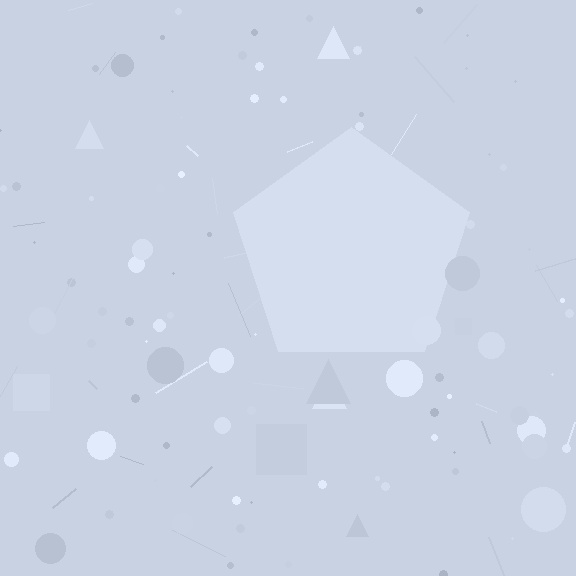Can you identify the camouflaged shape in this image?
The camouflaged shape is a pentagon.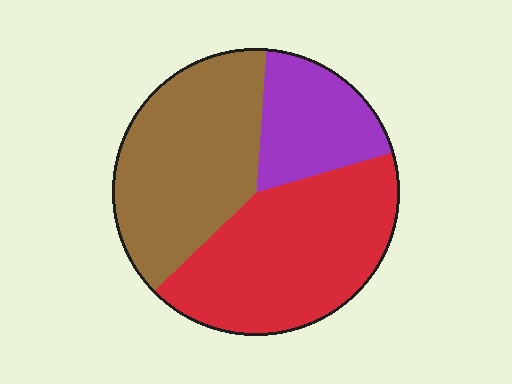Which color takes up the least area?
Purple, at roughly 20%.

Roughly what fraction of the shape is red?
Red takes up between a quarter and a half of the shape.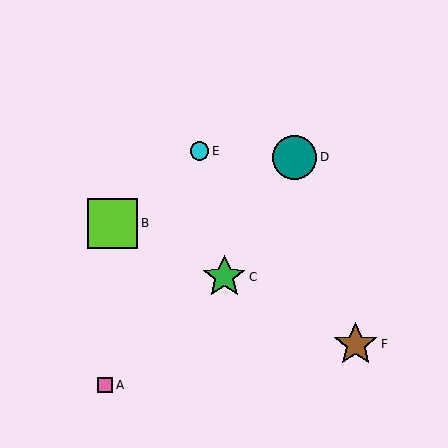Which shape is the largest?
The lime square (labeled B) is the largest.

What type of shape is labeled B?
Shape B is a lime square.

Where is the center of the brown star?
The center of the brown star is at (356, 344).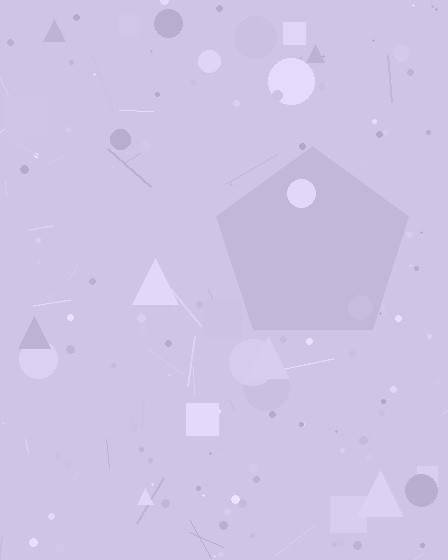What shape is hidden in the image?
A pentagon is hidden in the image.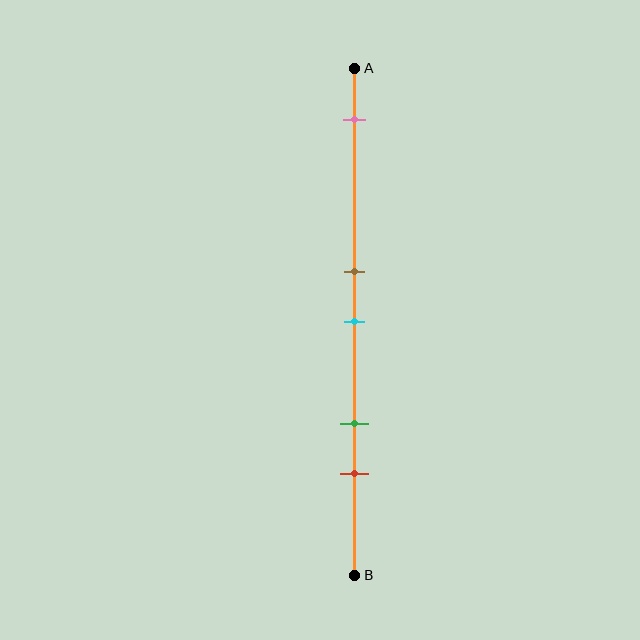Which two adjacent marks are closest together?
The brown and cyan marks are the closest adjacent pair.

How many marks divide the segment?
There are 5 marks dividing the segment.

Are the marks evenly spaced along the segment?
No, the marks are not evenly spaced.